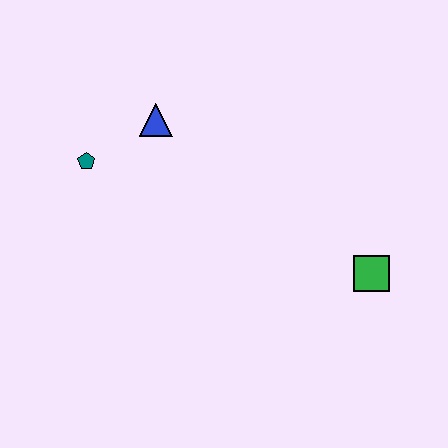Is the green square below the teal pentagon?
Yes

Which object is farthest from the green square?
The teal pentagon is farthest from the green square.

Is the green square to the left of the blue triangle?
No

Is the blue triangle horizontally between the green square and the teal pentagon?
Yes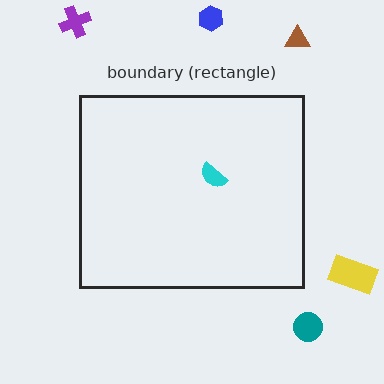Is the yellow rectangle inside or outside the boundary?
Outside.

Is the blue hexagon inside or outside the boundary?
Outside.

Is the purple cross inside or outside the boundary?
Outside.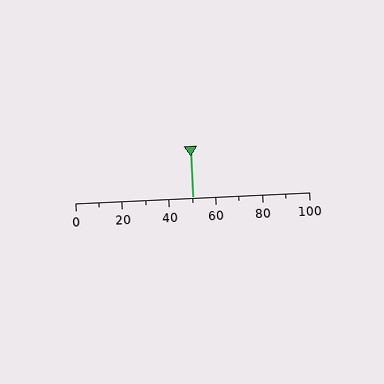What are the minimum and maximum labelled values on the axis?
The axis runs from 0 to 100.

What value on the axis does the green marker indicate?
The marker indicates approximately 50.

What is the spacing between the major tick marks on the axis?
The major ticks are spaced 20 apart.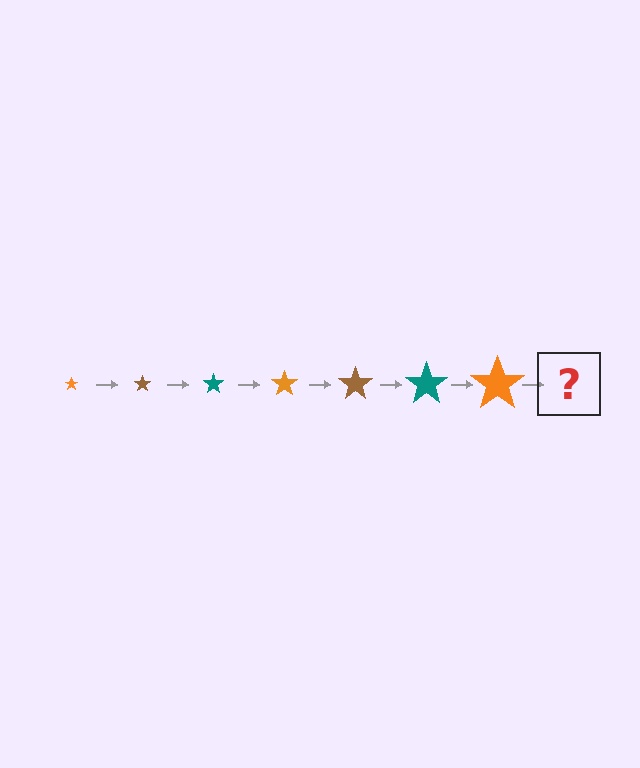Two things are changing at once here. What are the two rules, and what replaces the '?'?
The two rules are that the star grows larger each step and the color cycles through orange, brown, and teal. The '?' should be a brown star, larger than the previous one.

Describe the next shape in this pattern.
It should be a brown star, larger than the previous one.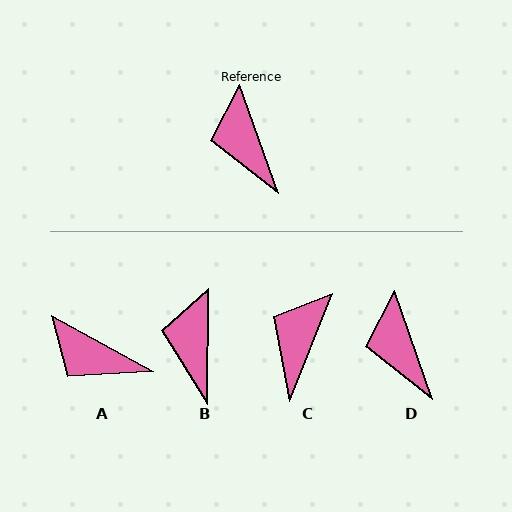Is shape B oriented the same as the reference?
No, it is off by about 20 degrees.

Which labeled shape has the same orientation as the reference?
D.